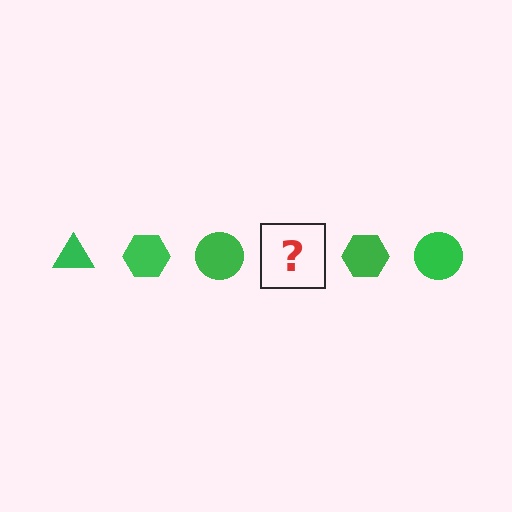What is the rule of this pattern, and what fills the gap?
The rule is that the pattern cycles through triangle, hexagon, circle shapes in green. The gap should be filled with a green triangle.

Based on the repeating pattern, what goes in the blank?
The blank should be a green triangle.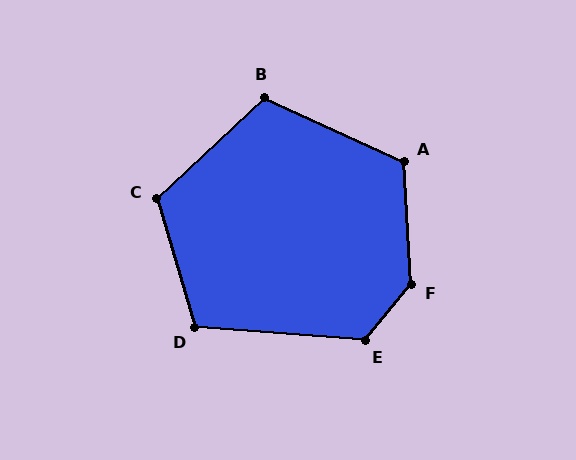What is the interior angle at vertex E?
Approximately 125 degrees (obtuse).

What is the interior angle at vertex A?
Approximately 118 degrees (obtuse).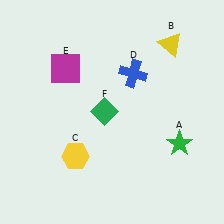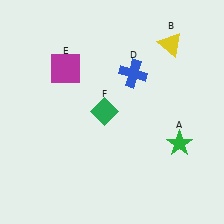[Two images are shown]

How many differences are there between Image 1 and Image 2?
There is 1 difference between the two images.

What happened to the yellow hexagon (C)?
The yellow hexagon (C) was removed in Image 2. It was in the bottom-left area of Image 1.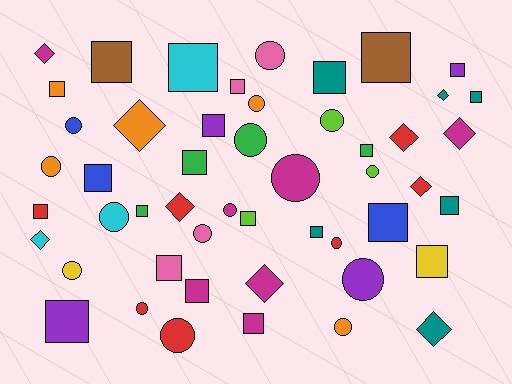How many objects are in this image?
There are 50 objects.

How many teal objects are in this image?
There are 6 teal objects.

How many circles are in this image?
There are 17 circles.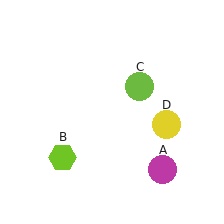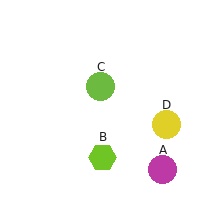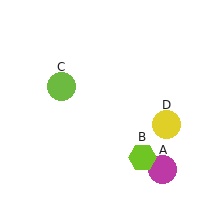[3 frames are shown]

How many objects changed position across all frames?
2 objects changed position: lime hexagon (object B), lime circle (object C).